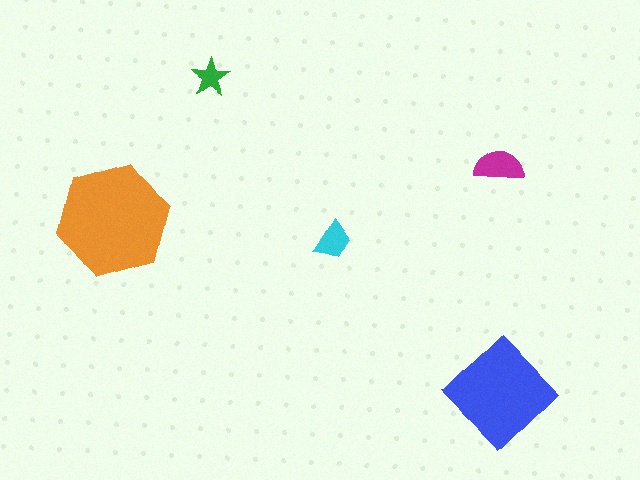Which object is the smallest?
The green star.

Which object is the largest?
The orange hexagon.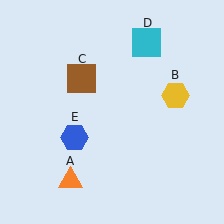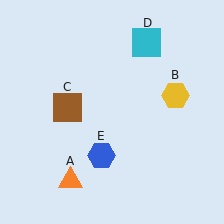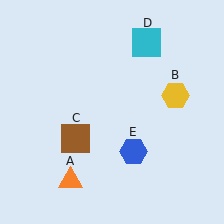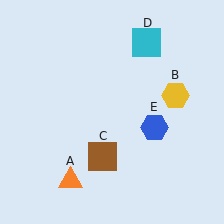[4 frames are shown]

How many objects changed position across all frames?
2 objects changed position: brown square (object C), blue hexagon (object E).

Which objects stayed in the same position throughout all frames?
Orange triangle (object A) and yellow hexagon (object B) and cyan square (object D) remained stationary.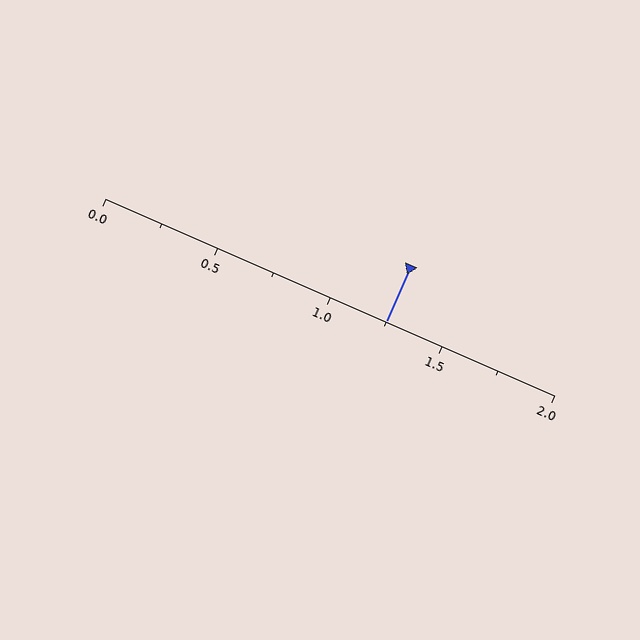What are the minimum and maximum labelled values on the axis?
The axis runs from 0.0 to 2.0.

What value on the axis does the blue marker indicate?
The marker indicates approximately 1.25.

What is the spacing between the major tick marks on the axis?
The major ticks are spaced 0.5 apart.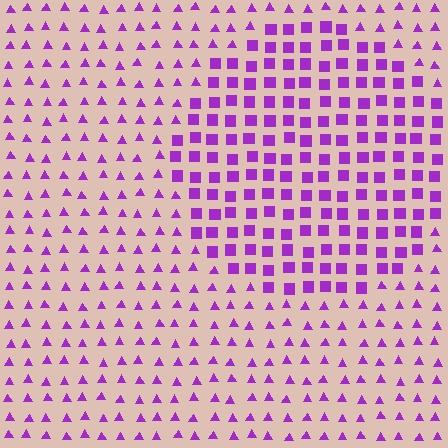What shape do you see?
I see a circle.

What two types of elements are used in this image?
The image uses squares inside the circle region and triangles outside it.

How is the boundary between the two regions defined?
The boundary is defined by a change in element shape: squares inside vs. triangles outside. All elements share the same color and spacing.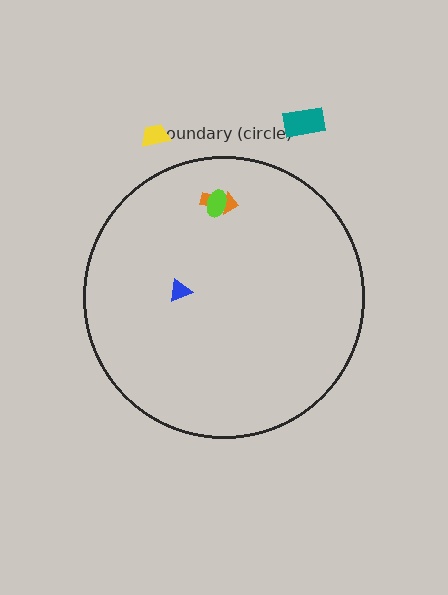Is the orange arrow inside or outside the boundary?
Inside.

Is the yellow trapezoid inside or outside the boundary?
Outside.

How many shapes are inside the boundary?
3 inside, 2 outside.